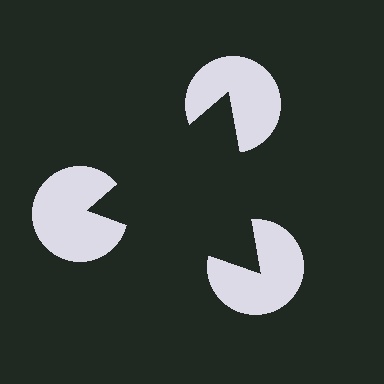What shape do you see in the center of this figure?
An illusory triangle — its edges are inferred from the aligned wedge cuts in the pac-man discs, not physically drawn.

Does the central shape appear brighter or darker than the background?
It typically appears slightly darker than the background, even though no actual brightness change is drawn.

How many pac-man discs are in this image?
There are 3 — one at each vertex of the illusory triangle.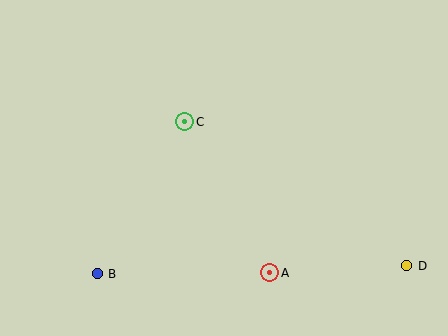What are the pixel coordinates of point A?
Point A is at (270, 273).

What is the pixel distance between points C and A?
The distance between C and A is 173 pixels.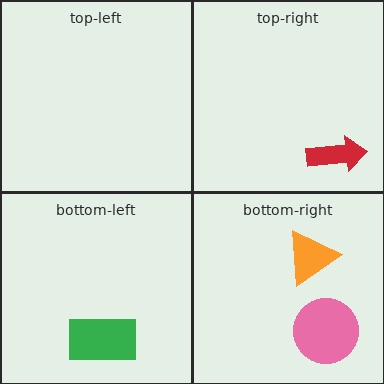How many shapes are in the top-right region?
1.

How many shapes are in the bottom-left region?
1.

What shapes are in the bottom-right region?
The orange triangle, the pink circle.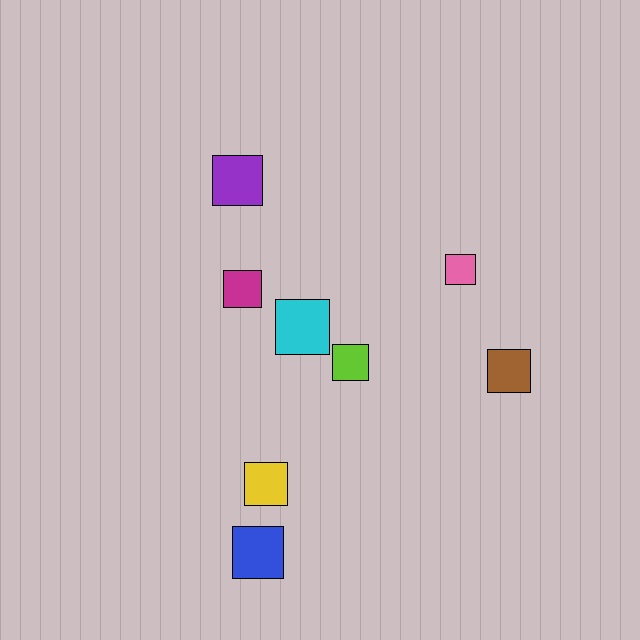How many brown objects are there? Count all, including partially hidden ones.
There is 1 brown object.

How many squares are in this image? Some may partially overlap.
There are 8 squares.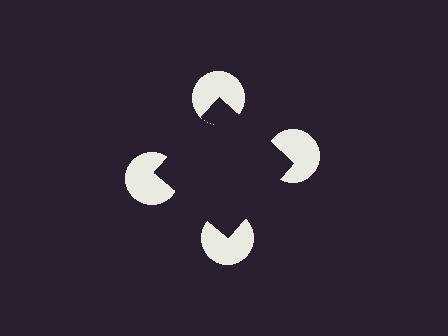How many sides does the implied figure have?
4 sides.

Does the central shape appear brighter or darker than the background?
It typically appears slightly darker than the background, even though no actual brightness change is drawn.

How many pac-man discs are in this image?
There are 4 — one at each vertex of the illusory square.